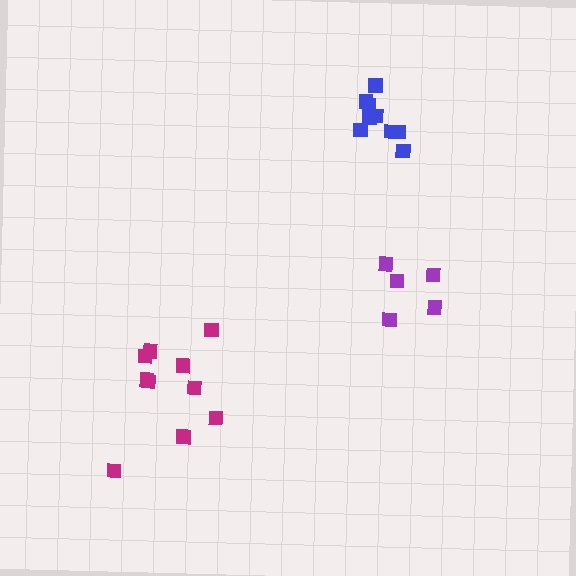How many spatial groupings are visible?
There are 3 spatial groupings.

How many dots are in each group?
Group 1: 9 dots, Group 2: 5 dots, Group 3: 10 dots (24 total).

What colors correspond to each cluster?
The clusters are colored: blue, purple, magenta.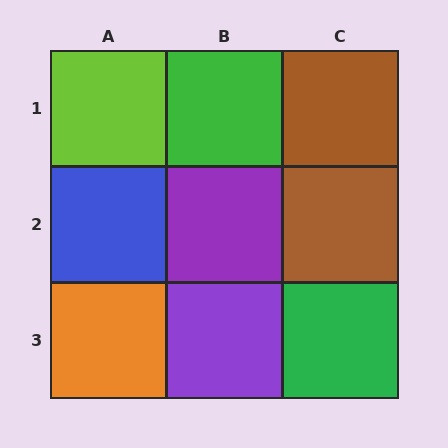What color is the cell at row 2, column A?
Blue.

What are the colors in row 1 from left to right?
Lime, green, brown.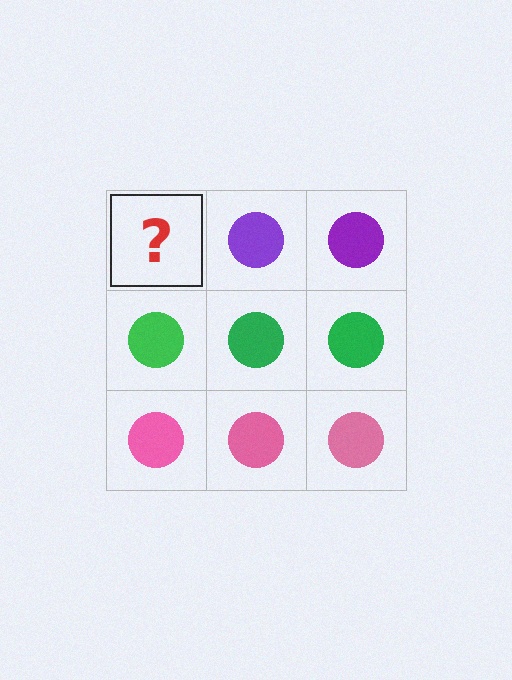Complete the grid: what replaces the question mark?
The question mark should be replaced with a purple circle.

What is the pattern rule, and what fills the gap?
The rule is that each row has a consistent color. The gap should be filled with a purple circle.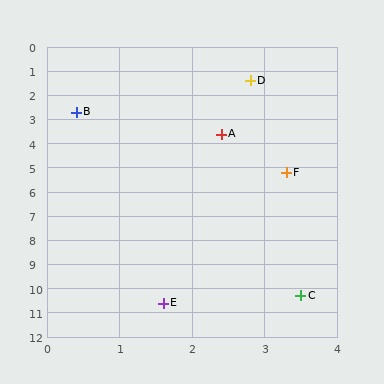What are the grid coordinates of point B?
Point B is at approximately (0.4, 2.7).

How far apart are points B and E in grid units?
Points B and E are about 8.0 grid units apart.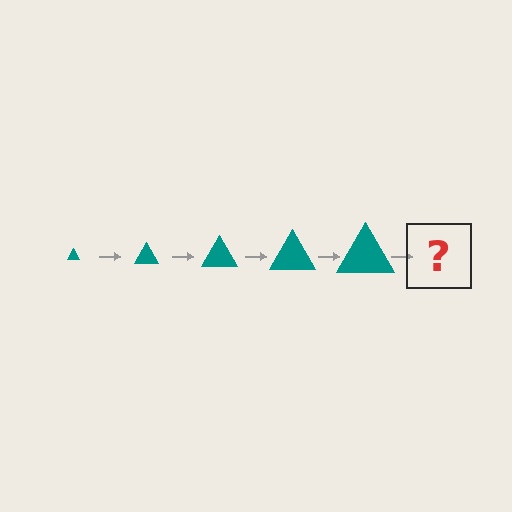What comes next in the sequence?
The next element should be a teal triangle, larger than the previous one.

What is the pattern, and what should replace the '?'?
The pattern is that the triangle gets progressively larger each step. The '?' should be a teal triangle, larger than the previous one.